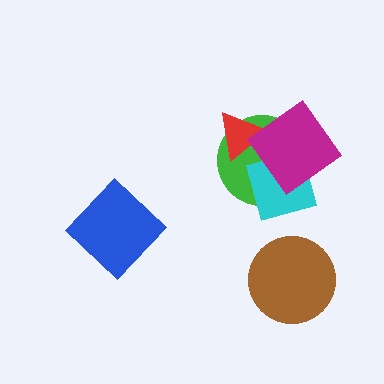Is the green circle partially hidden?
Yes, it is partially covered by another shape.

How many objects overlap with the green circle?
3 objects overlap with the green circle.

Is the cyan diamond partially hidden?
Yes, it is partially covered by another shape.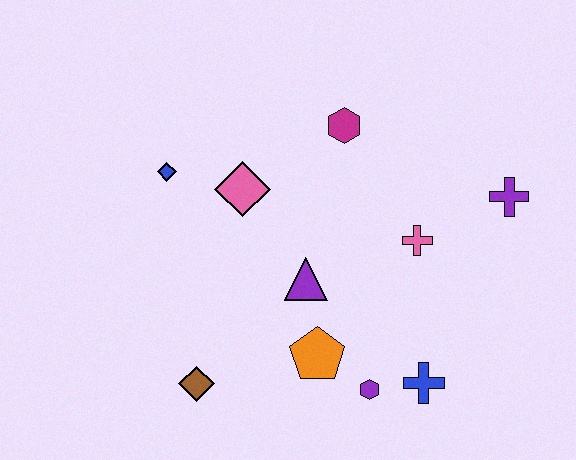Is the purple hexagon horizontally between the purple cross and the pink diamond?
Yes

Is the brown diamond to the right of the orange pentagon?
No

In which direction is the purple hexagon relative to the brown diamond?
The purple hexagon is to the right of the brown diamond.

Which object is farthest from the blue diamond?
The purple cross is farthest from the blue diamond.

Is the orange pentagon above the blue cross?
Yes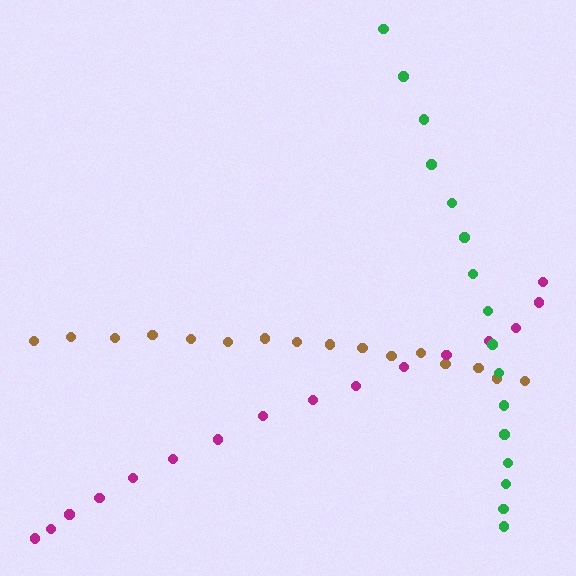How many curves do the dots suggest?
There are 3 distinct paths.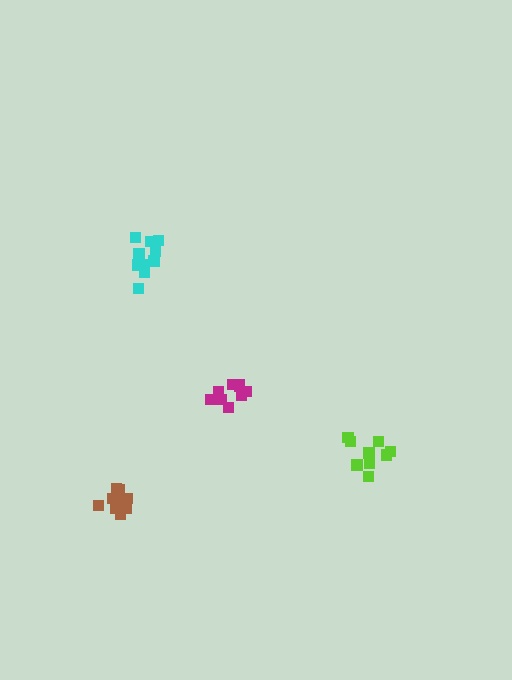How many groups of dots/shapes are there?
There are 4 groups.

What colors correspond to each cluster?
The clusters are colored: magenta, cyan, brown, lime.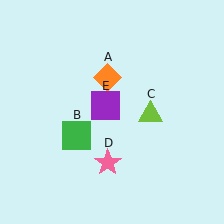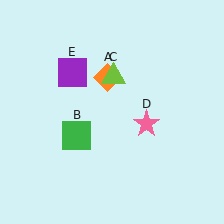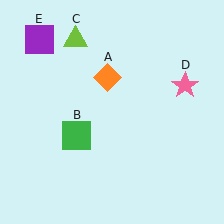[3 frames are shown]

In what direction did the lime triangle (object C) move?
The lime triangle (object C) moved up and to the left.